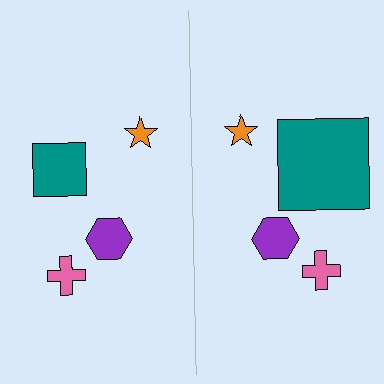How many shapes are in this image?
There are 8 shapes in this image.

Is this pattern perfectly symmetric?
No, the pattern is not perfectly symmetric. The teal square on the right side has a different size than its mirror counterpart.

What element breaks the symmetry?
The teal square on the right side has a different size than its mirror counterpart.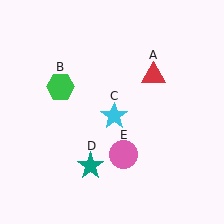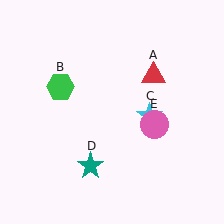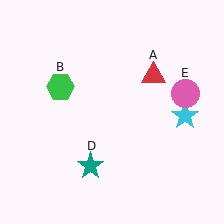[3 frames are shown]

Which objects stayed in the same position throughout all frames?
Red triangle (object A) and green hexagon (object B) and teal star (object D) remained stationary.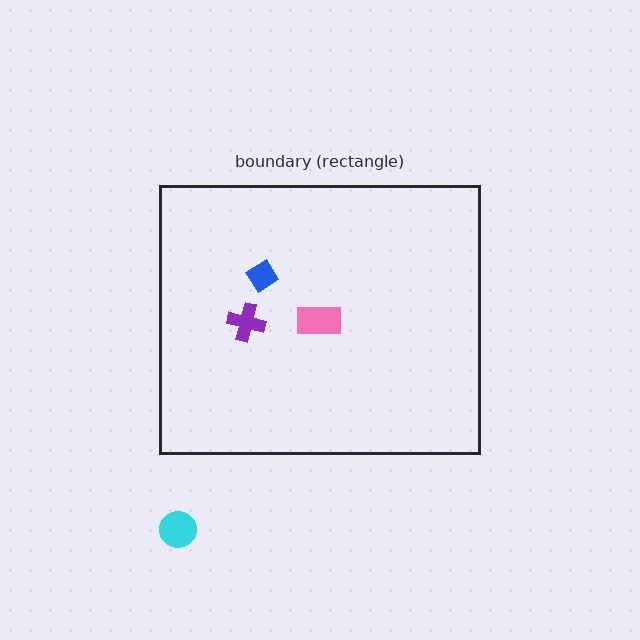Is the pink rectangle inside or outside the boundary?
Inside.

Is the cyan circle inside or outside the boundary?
Outside.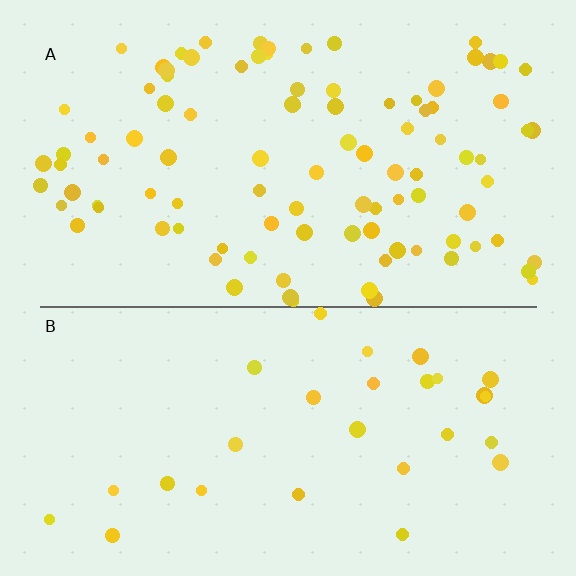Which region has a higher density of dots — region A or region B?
A (the top).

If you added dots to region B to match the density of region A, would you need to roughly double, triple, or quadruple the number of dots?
Approximately triple.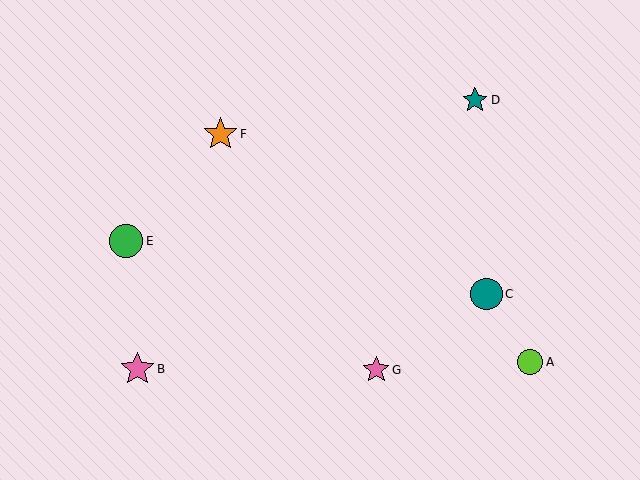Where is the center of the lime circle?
The center of the lime circle is at (530, 362).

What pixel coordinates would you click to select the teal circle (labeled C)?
Click at (487, 294) to select the teal circle C.